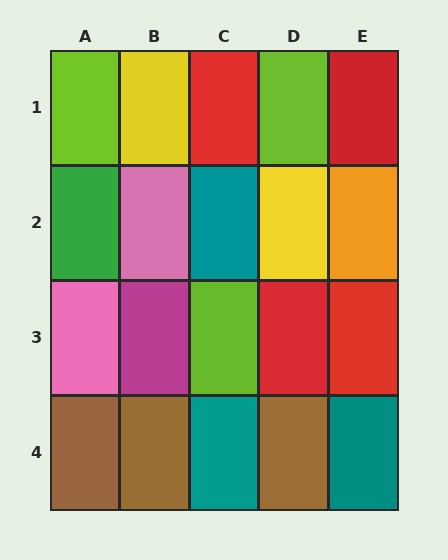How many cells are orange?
1 cell is orange.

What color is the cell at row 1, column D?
Lime.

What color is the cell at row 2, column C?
Teal.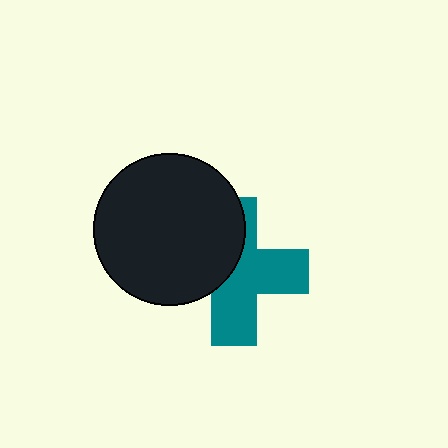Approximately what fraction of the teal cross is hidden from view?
Roughly 43% of the teal cross is hidden behind the black circle.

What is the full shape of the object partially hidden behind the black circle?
The partially hidden object is a teal cross.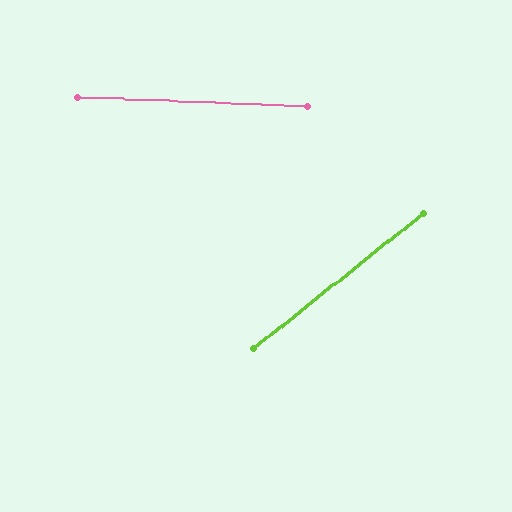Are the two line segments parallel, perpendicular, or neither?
Neither parallel nor perpendicular — they differ by about 41°.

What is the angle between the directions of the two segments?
Approximately 41 degrees.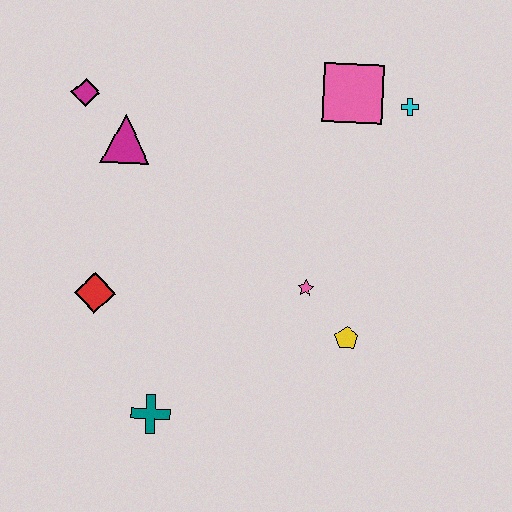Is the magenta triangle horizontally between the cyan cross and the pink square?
No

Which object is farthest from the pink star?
The magenta diamond is farthest from the pink star.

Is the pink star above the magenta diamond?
No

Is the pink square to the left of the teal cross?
No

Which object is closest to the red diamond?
The teal cross is closest to the red diamond.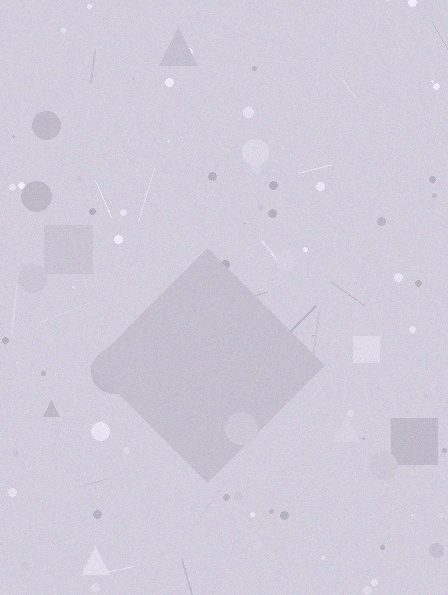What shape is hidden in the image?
A diamond is hidden in the image.